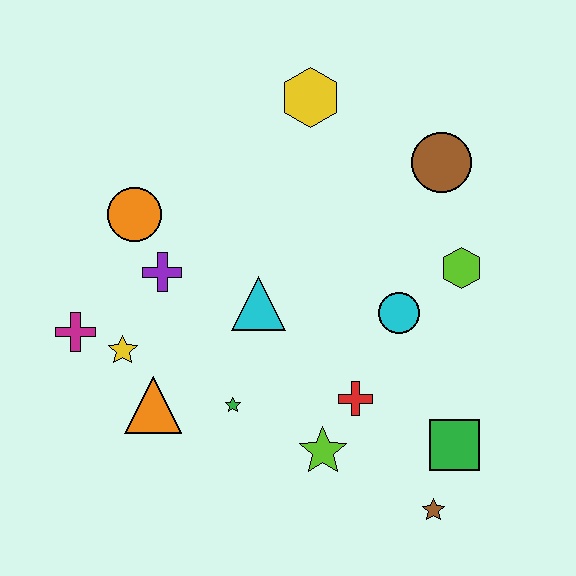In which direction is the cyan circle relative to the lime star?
The cyan circle is above the lime star.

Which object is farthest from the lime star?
The yellow hexagon is farthest from the lime star.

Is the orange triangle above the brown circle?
No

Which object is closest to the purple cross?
The orange circle is closest to the purple cross.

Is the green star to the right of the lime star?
No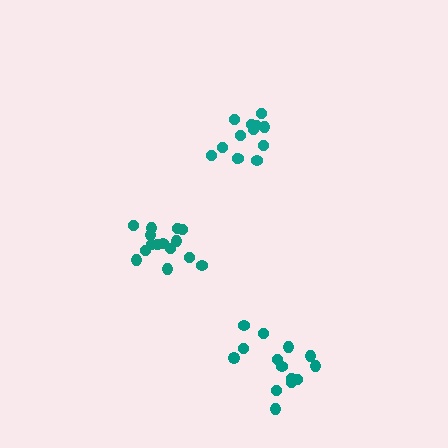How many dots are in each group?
Group 1: 15 dots, Group 2: 14 dots, Group 3: 14 dots (43 total).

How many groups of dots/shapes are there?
There are 3 groups.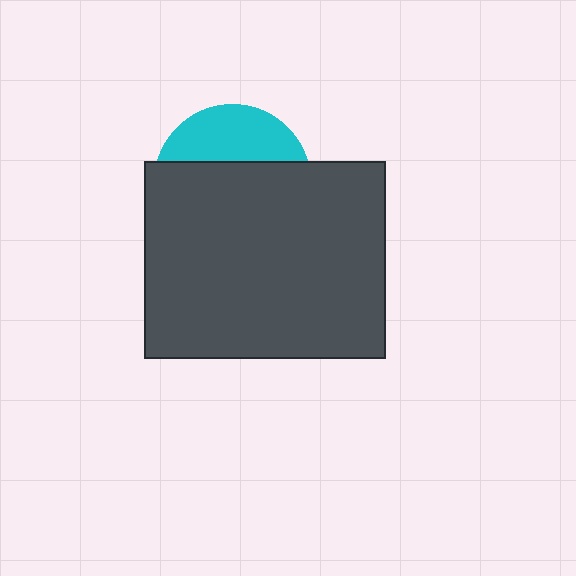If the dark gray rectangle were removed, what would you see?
You would see the complete cyan circle.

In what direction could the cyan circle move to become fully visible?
The cyan circle could move up. That would shift it out from behind the dark gray rectangle entirely.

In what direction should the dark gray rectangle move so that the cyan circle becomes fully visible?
The dark gray rectangle should move down. That is the shortest direction to clear the overlap and leave the cyan circle fully visible.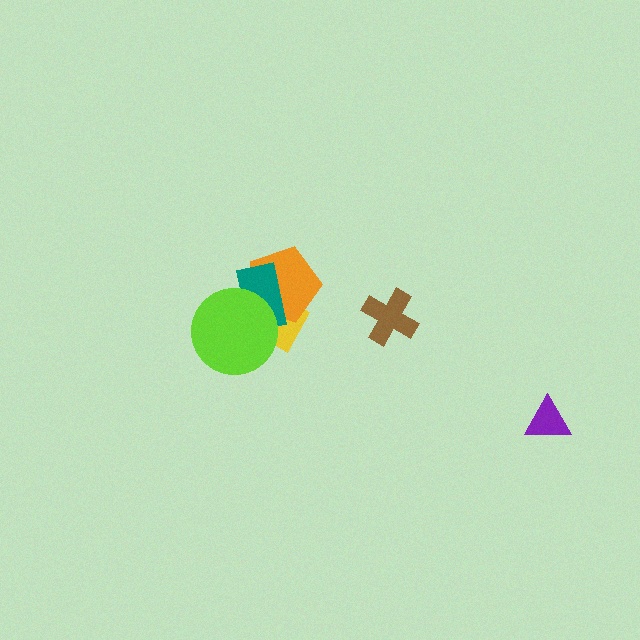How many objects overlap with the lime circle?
3 objects overlap with the lime circle.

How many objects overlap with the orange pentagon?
3 objects overlap with the orange pentagon.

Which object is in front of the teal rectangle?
The lime circle is in front of the teal rectangle.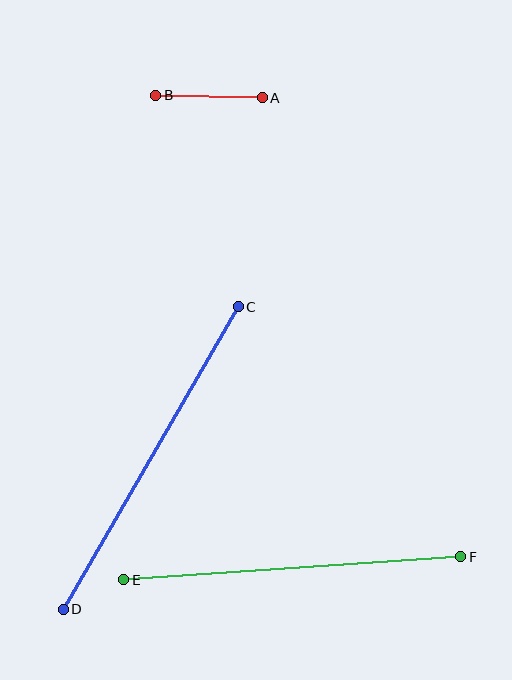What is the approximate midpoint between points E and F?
The midpoint is at approximately (292, 568) pixels.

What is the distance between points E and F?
The distance is approximately 337 pixels.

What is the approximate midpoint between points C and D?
The midpoint is at approximately (151, 458) pixels.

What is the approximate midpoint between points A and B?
The midpoint is at approximately (209, 96) pixels.